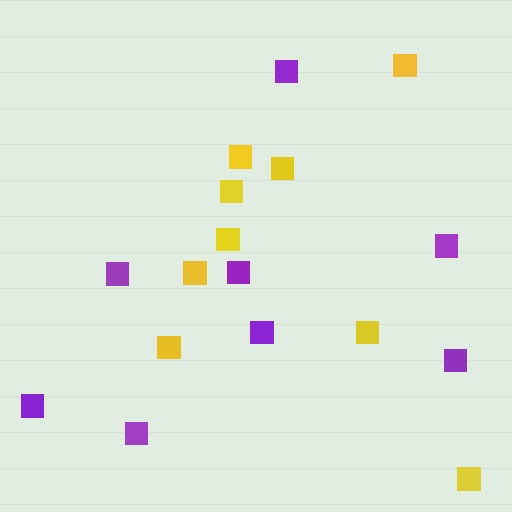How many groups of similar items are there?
There are 2 groups: one group of yellow squares (9) and one group of purple squares (8).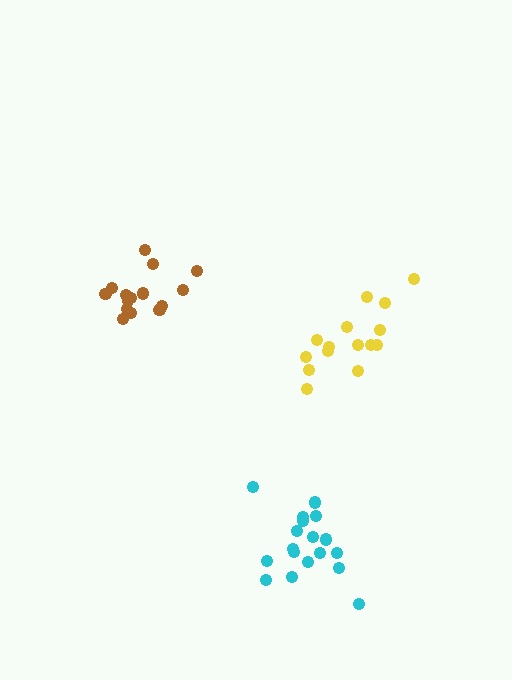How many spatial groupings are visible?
There are 3 spatial groupings.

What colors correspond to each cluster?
The clusters are colored: yellow, brown, cyan.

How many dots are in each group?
Group 1: 15 dots, Group 2: 15 dots, Group 3: 18 dots (48 total).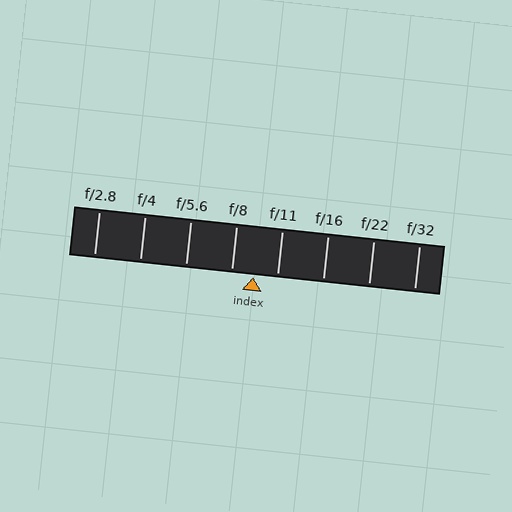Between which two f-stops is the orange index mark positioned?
The index mark is between f/8 and f/11.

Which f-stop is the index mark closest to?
The index mark is closest to f/8.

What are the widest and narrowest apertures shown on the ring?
The widest aperture shown is f/2.8 and the narrowest is f/32.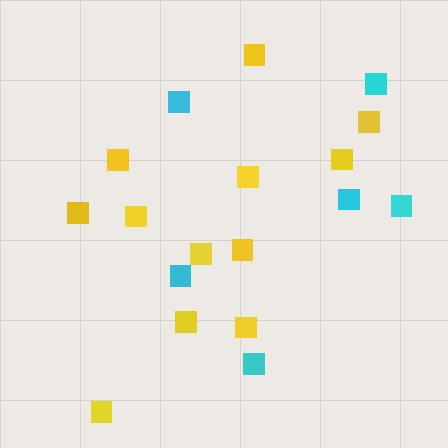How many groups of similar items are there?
There are 2 groups: one group of yellow squares (12) and one group of cyan squares (6).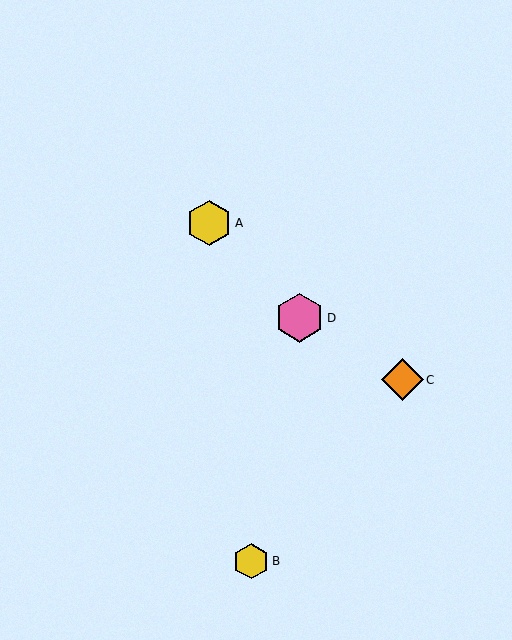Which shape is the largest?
The pink hexagon (labeled D) is the largest.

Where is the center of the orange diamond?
The center of the orange diamond is at (402, 380).